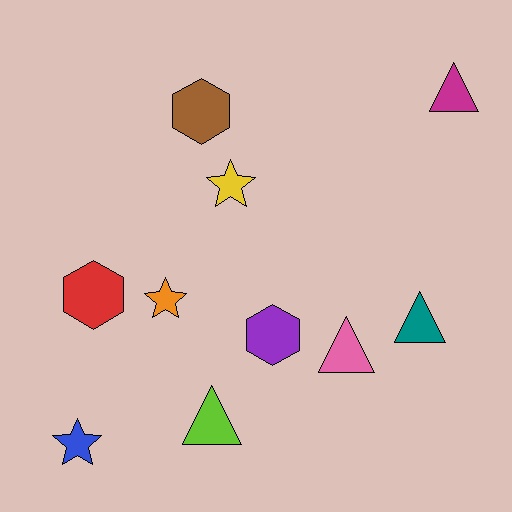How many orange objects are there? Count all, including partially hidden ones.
There is 1 orange object.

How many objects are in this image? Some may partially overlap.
There are 10 objects.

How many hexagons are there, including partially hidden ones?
There are 3 hexagons.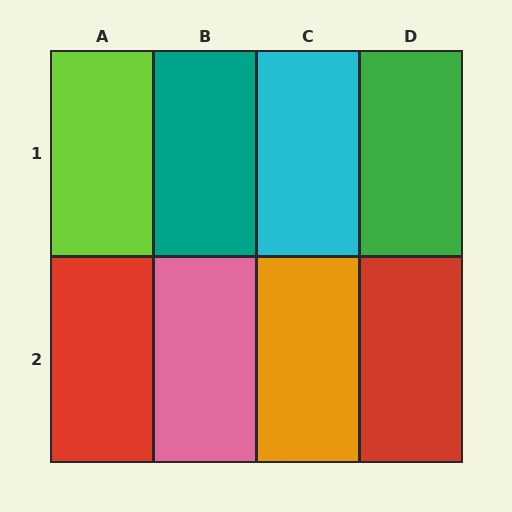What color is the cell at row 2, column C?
Orange.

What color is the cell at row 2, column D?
Red.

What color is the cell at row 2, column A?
Red.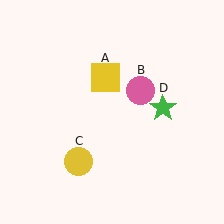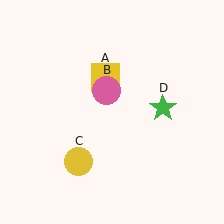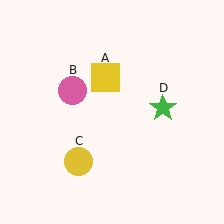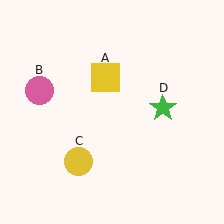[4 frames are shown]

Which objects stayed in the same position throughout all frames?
Yellow square (object A) and yellow circle (object C) and green star (object D) remained stationary.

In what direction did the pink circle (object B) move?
The pink circle (object B) moved left.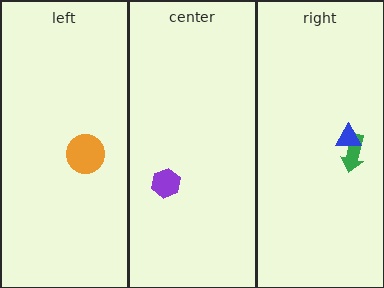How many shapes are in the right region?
2.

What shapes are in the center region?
The purple hexagon.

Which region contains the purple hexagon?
The center region.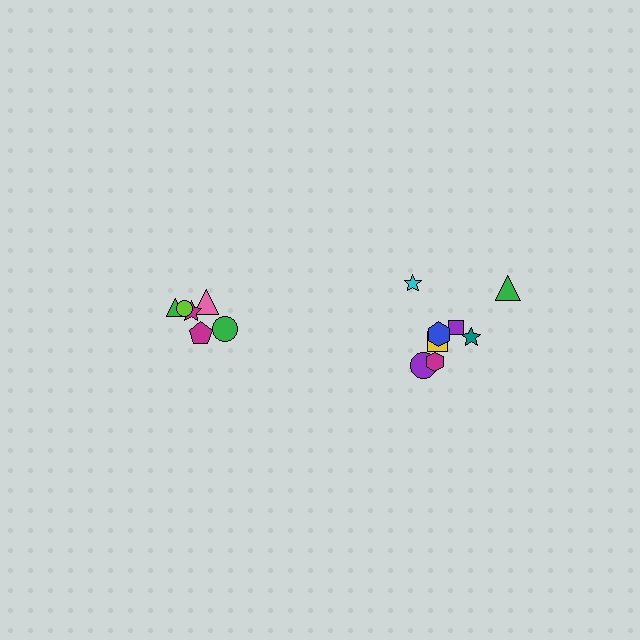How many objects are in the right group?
There are 8 objects.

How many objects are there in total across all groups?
There are 14 objects.